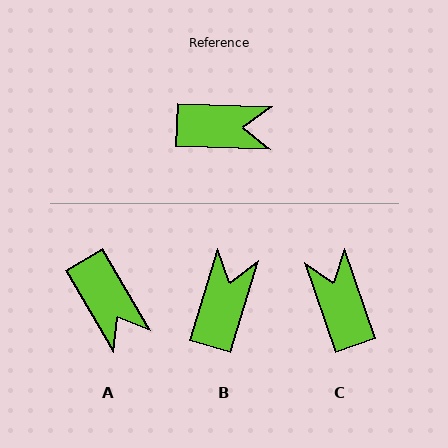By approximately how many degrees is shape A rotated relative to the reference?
Approximately 57 degrees clockwise.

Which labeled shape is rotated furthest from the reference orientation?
C, about 111 degrees away.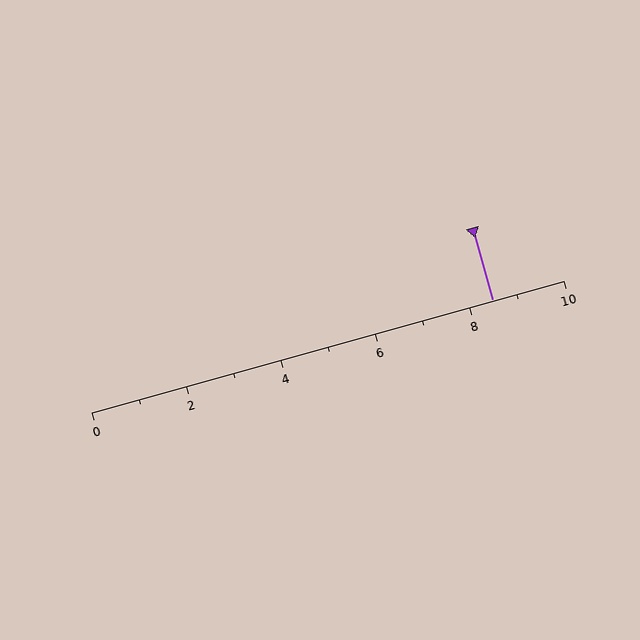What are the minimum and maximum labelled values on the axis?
The axis runs from 0 to 10.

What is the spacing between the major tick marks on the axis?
The major ticks are spaced 2 apart.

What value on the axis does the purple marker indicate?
The marker indicates approximately 8.5.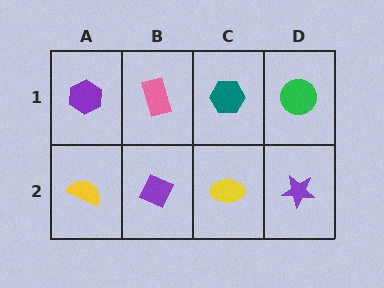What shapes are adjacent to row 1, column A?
A yellow semicircle (row 2, column A), a pink rectangle (row 1, column B).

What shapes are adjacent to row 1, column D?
A purple star (row 2, column D), a teal hexagon (row 1, column C).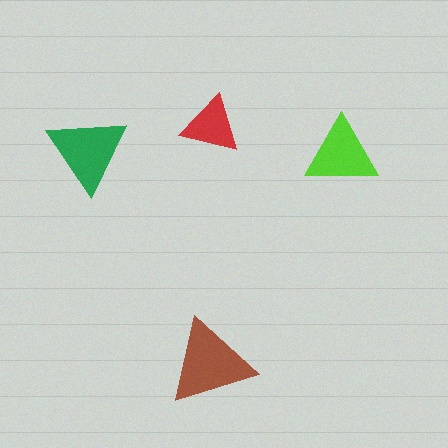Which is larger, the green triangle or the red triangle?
The green one.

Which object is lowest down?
The brown triangle is bottommost.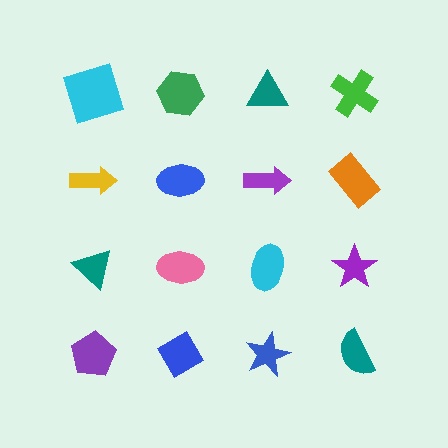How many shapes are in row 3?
4 shapes.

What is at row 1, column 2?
A green hexagon.